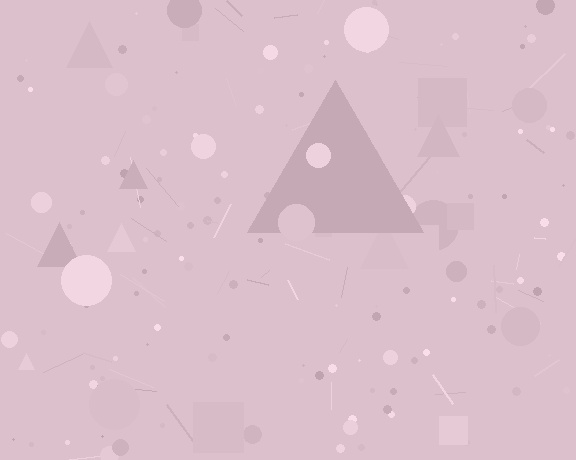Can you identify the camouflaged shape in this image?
The camouflaged shape is a triangle.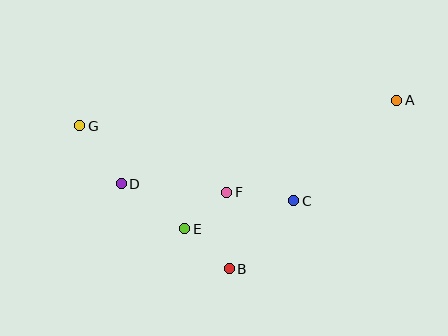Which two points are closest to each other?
Points E and F are closest to each other.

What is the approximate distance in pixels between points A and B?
The distance between A and B is approximately 238 pixels.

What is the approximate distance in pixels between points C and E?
The distance between C and E is approximately 113 pixels.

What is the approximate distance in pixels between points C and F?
The distance between C and F is approximately 68 pixels.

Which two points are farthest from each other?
Points A and G are farthest from each other.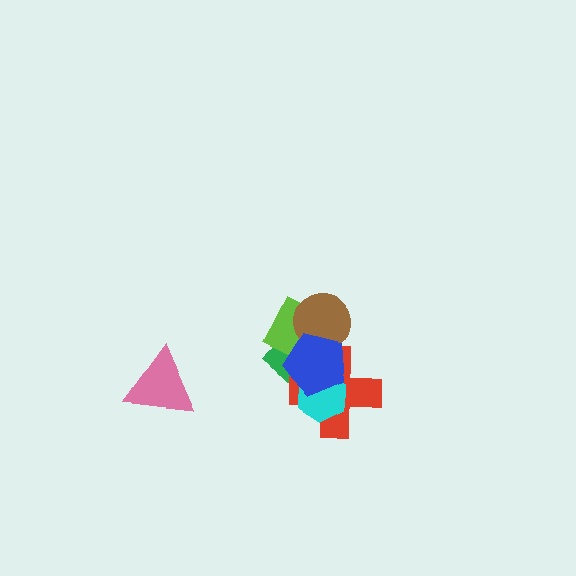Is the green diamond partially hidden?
Yes, it is partially covered by another shape.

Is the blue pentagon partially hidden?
No, no other shape covers it.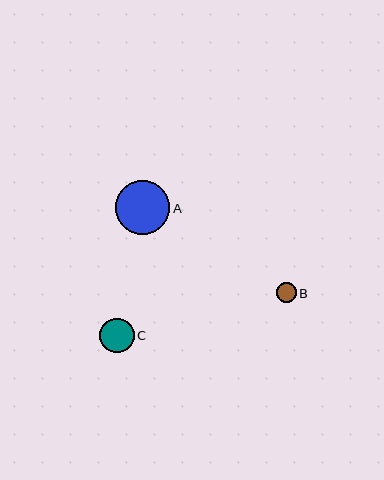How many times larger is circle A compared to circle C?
Circle A is approximately 1.6 times the size of circle C.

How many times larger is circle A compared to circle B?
Circle A is approximately 2.8 times the size of circle B.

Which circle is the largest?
Circle A is the largest with a size of approximately 54 pixels.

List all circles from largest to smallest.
From largest to smallest: A, C, B.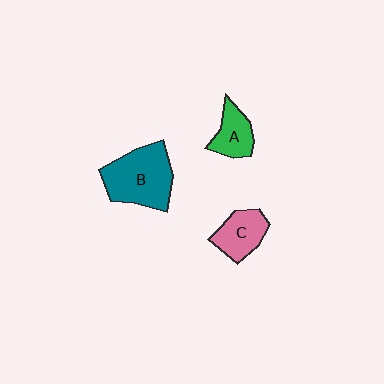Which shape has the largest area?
Shape B (teal).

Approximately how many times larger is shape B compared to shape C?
Approximately 1.7 times.